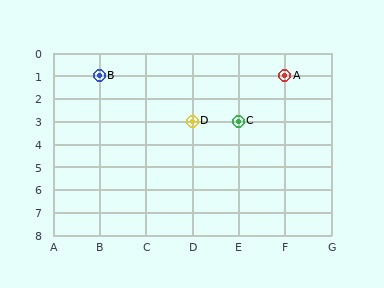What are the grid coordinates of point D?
Point D is at grid coordinates (D, 3).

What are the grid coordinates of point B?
Point B is at grid coordinates (B, 1).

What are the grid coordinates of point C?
Point C is at grid coordinates (E, 3).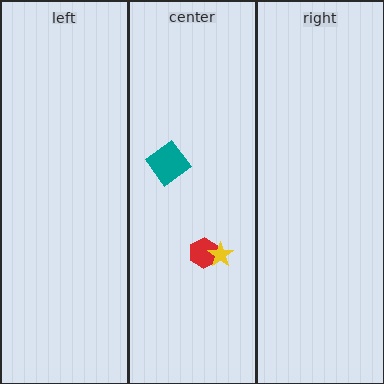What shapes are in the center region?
The red hexagon, the yellow star, the teal diamond.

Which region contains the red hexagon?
The center region.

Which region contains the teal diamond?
The center region.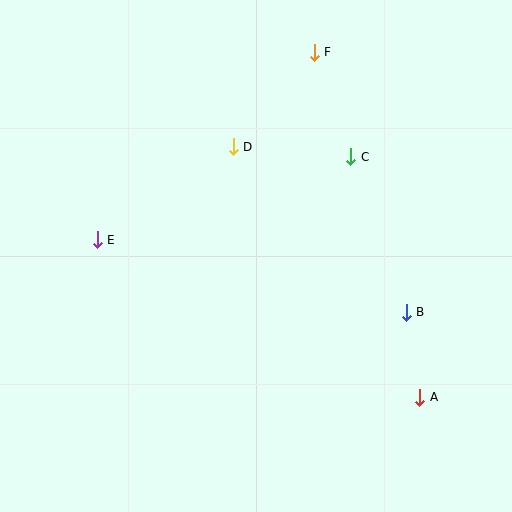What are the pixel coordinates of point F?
Point F is at (314, 52).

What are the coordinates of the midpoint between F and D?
The midpoint between F and D is at (274, 100).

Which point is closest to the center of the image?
Point D at (233, 147) is closest to the center.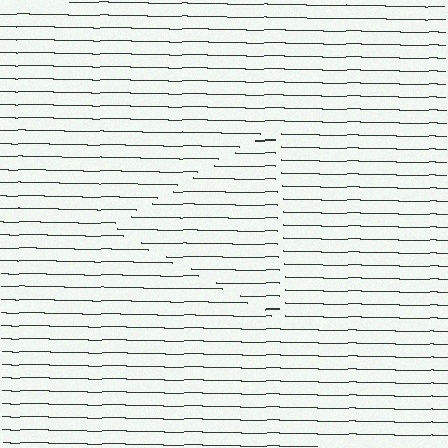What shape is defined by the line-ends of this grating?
An illusory triangle. The interior of the shape contains the same grating, shifted by half a period — the contour is defined by the phase discontinuity where line-ends from the inner and outer gratings abut.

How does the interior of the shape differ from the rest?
The interior of the shape contains the same grating, shifted by half a period — the contour is defined by the phase discontinuity where line-ends from the inner and outer gratings abut.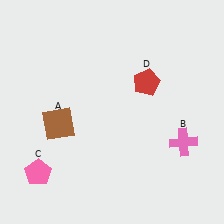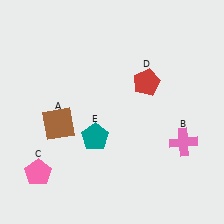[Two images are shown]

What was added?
A teal pentagon (E) was added in Image 2.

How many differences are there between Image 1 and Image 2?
There is 1 difference between the two images.